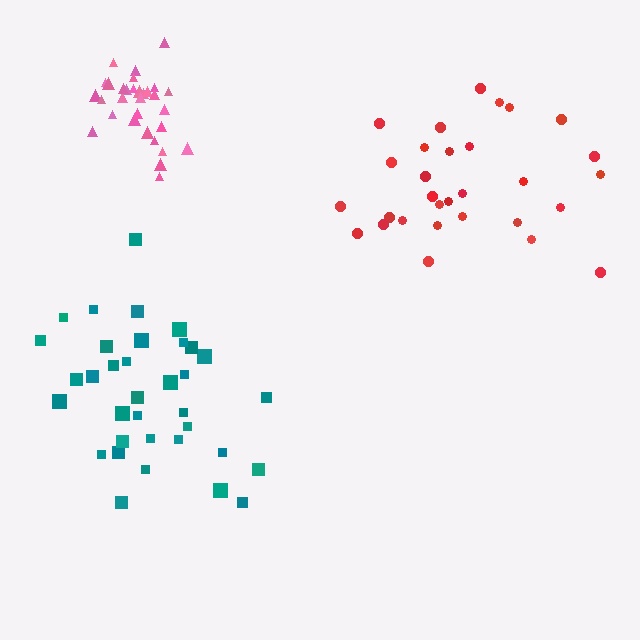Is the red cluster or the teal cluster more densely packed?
Teal.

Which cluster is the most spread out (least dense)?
Red.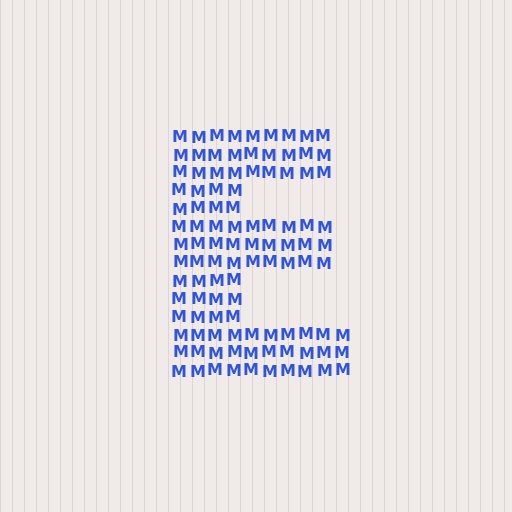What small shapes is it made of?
It is made of small letter M's.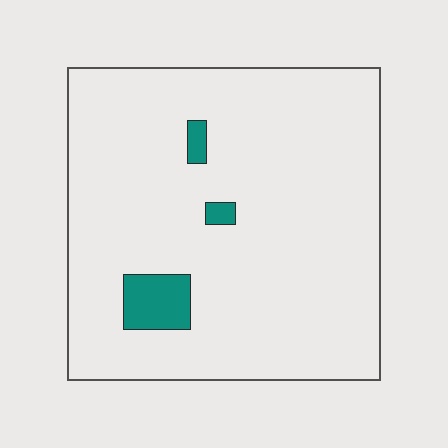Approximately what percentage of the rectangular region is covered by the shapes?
Approximately 5%.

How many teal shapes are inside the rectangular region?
3.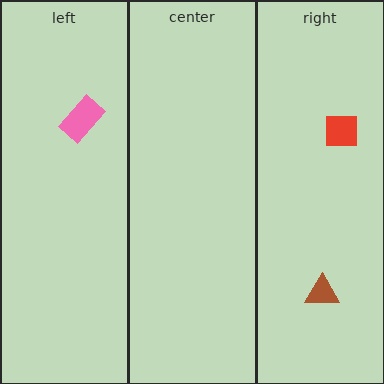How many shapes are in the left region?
1.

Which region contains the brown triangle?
The right region.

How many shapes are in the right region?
2.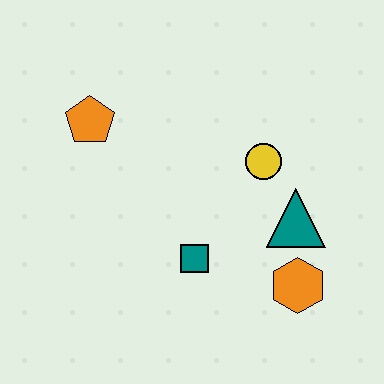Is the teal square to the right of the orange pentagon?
Yes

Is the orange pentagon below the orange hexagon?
No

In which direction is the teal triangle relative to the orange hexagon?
The teal triangle is above the orange hexagon.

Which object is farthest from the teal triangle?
The orange pentagon is farthest from the teal triangle.